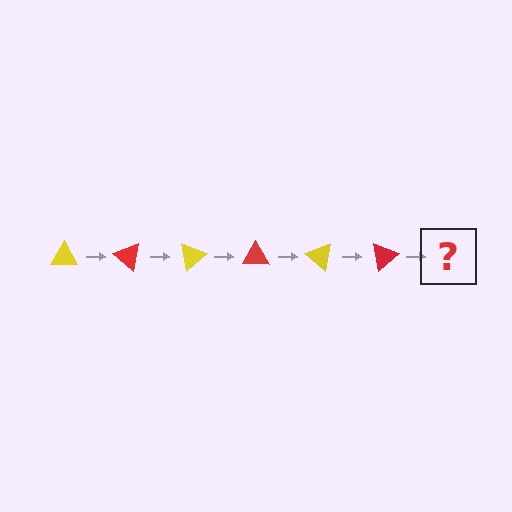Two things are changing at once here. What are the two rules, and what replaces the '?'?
The two rules are that it rotates 40 degrees each step and the color cycles through yellow and red. The '?' should be a yellow triangle, rotated 240 degrees from the start.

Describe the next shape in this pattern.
It should be a yellow triangle, rotated 240 degrees from the start.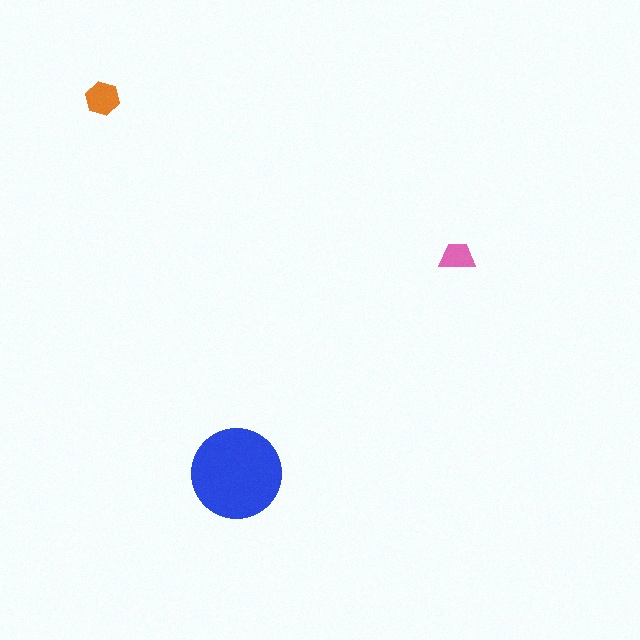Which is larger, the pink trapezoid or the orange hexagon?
The orange hexagon.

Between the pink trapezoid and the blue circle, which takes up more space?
The blue circle.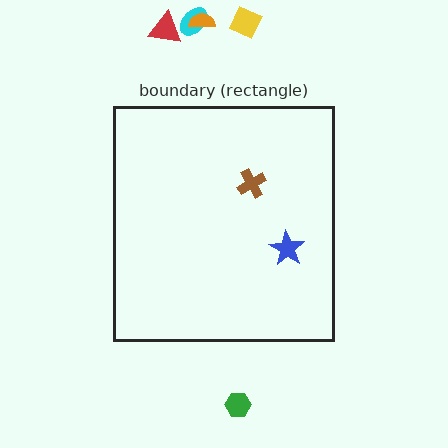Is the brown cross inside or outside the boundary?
Inside.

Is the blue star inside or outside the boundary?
Inside.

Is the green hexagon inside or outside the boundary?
Outside.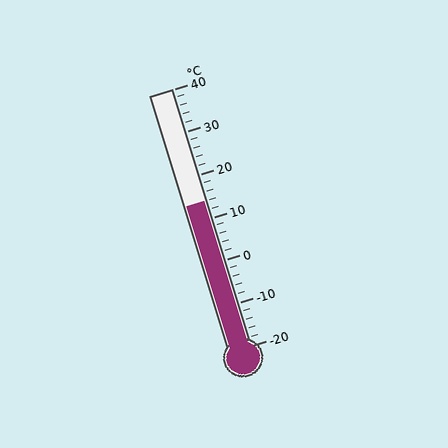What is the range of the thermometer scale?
The thermometer scale ranges from -20°C to 40°C.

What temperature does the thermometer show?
The thermometer shows approximately 14°C.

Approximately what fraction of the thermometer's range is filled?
The thermometer is filled to approximately 55% of its range.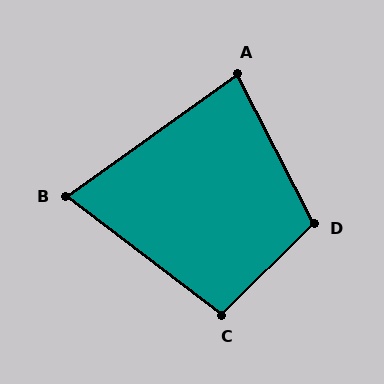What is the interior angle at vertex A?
Approximately 82 degrees (acute).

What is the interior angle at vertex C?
Approximately 98 degrees (obtuse).